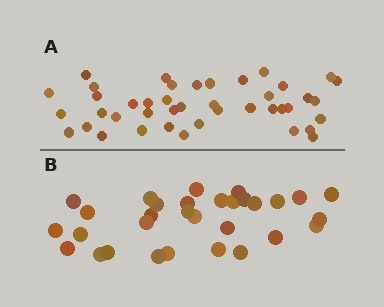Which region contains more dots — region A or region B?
Region A (the top region) has more dots.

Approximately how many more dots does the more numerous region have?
Region A has roughly 12 or so more dots than region B.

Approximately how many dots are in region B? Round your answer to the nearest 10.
About 30 dots. (The exact count is 31, which rounds to 30.)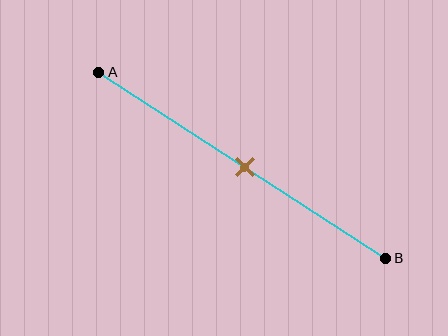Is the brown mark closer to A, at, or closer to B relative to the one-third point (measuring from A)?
The brown mark is closer to point B than the one-third point of segment AB.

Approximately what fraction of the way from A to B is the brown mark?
The brown mark is approximately 50% of the way from A to B.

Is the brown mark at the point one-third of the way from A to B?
No, the mark is at about 50% from A, not at the 33% one-third point.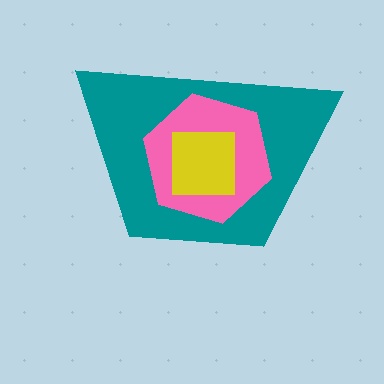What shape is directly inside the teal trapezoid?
The pink hexagon.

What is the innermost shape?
The yellow square.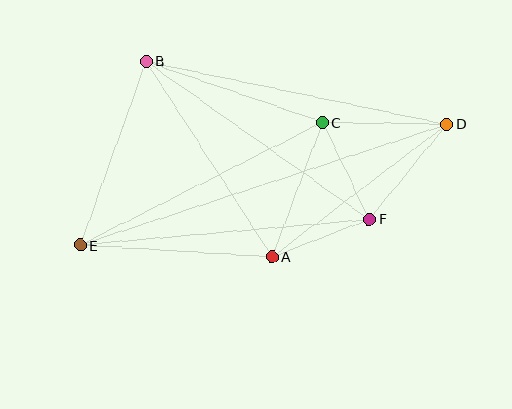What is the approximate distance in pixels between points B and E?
The distance between B and E is approximately 195 pixels.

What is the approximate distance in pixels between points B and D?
The distance between B and D is approximately 307 pixels.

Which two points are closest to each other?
Points A and F are closest to each other.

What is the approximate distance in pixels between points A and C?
The distance between A and C is approximately 143 pixels.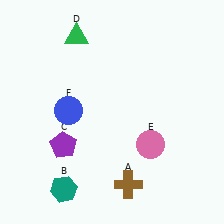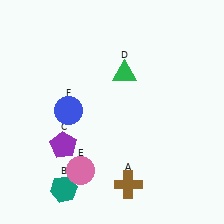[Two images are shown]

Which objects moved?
The objects that moved are: the green triangle (D), the pink circle (E).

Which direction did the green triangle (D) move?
The green triangle (D) moved right.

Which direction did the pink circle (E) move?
The pink circle (E) moved left.